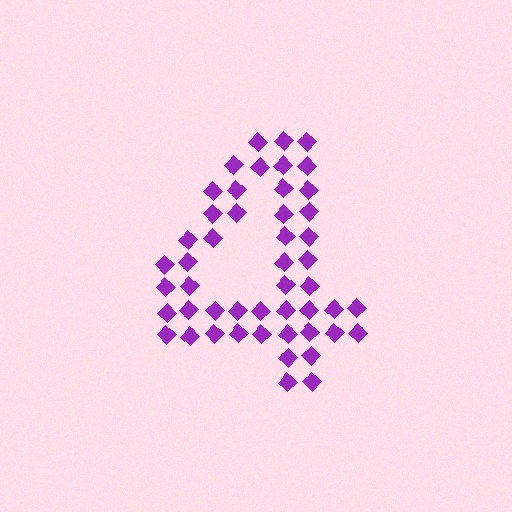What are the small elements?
The small elements are diamonds.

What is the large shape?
The large shape is the digit 4.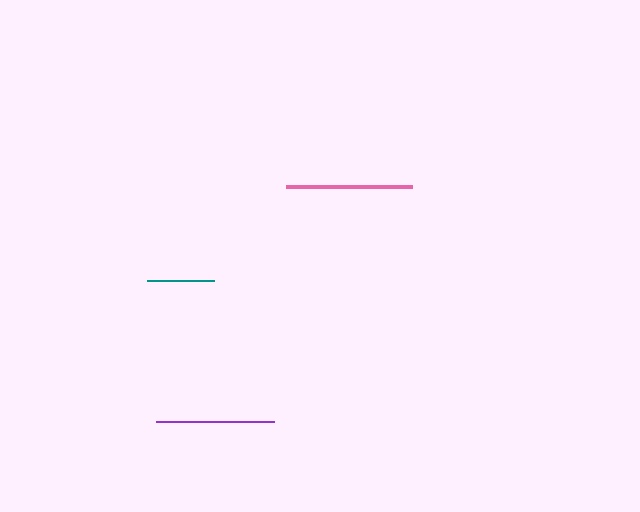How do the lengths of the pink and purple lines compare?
The pink and purple lines are approximately the same length.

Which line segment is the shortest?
The teal line is the shortest at approximately 67 pixels.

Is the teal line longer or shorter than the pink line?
The pink line is longer than the teal line.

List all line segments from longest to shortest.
From longest to shortest: pink, purple, teal.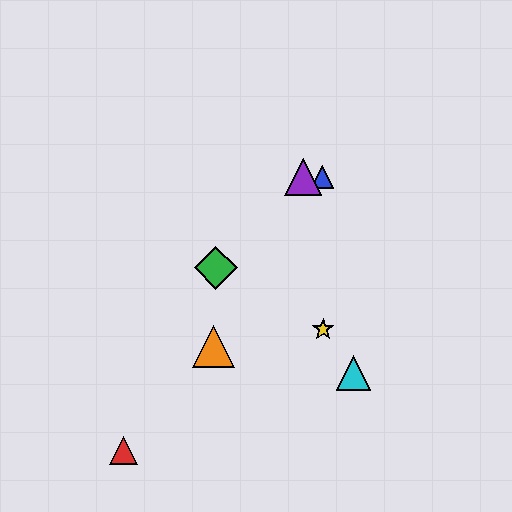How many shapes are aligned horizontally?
2 shapes (the blue triangle, the purple triangle) are aligned horizontally.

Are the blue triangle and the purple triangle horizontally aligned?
Yes, both are at y≈177.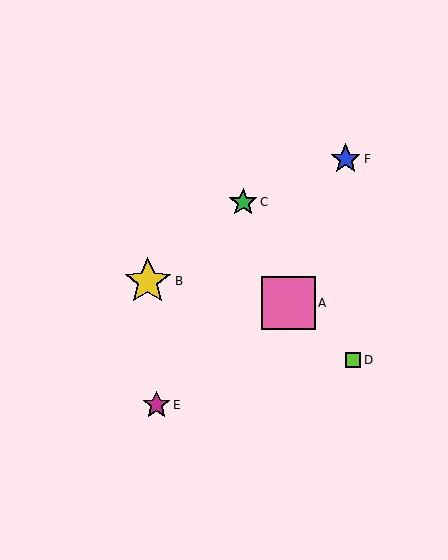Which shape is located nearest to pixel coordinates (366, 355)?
The lime square (labeled D) at (353, 360) is nearest to that location.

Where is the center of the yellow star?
The center of the yellow star is at (148, 281).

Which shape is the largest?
The pink square (labeled A) is the largest.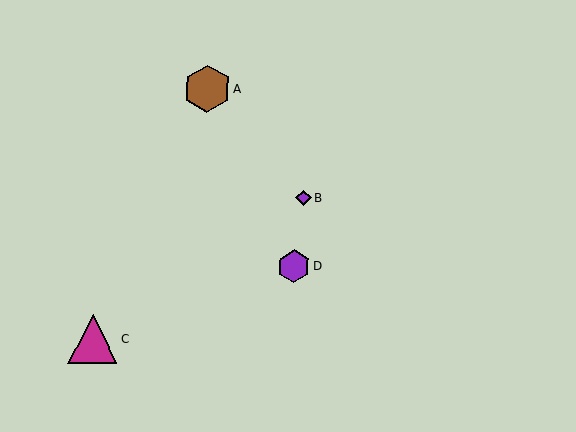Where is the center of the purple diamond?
The center of the purple diamond is at (304, 198).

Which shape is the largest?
The magenta triangle (labeled C) is the largest.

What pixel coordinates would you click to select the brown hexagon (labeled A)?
Click at (207, 89) to select the brown hexagon A.